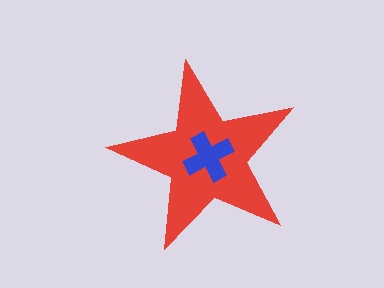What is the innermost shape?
The blue cross.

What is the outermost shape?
The red star.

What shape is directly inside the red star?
The blue cross.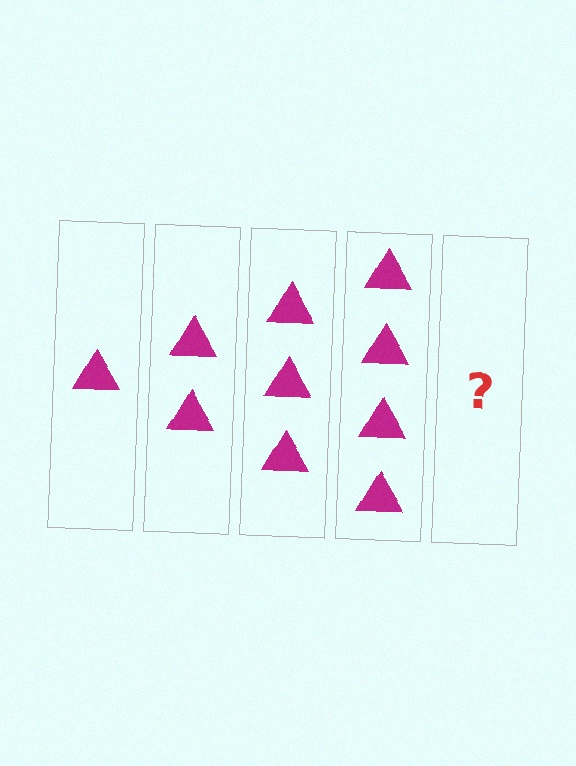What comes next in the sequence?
The next element should be 5 triangles.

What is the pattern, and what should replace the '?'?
The pattern is that each step adds one more triangle. The '?' should be 5 triangles.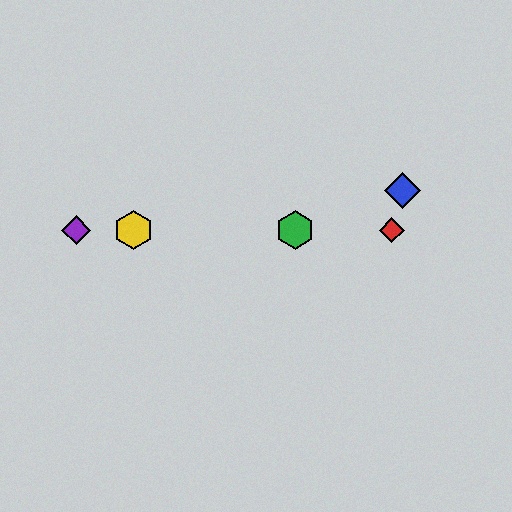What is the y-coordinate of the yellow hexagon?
The yellow hexagon is at y≈230.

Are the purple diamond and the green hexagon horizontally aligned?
Yes, both are at y≈230.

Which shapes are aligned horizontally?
The red diamond, the green hexagon, the yellow hexagon, the purple diamond are aligned horizontally.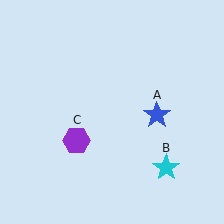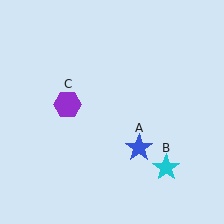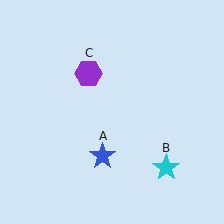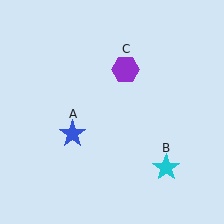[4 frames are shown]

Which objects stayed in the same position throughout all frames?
Cyan star (object B) remained stationary.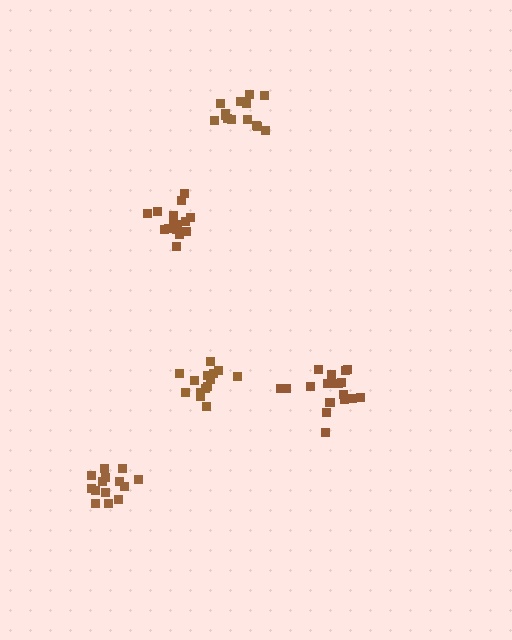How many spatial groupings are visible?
There are 5 spatial groupings.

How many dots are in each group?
Group 1: 14 dots, Group 2: 14 dots, Group 3: 16 dots, Group 4: 14 dots, Group 5: 18 dots (76 total).